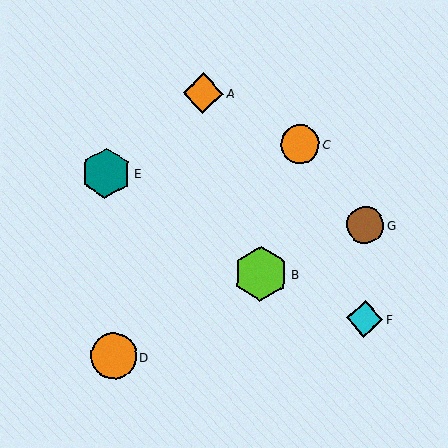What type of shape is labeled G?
Shape G is a brown circle.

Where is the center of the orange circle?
The center of the orange circle is at (300, 144).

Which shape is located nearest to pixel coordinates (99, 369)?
The orange circle (labeled D) at (113, 356) is nearest to that location.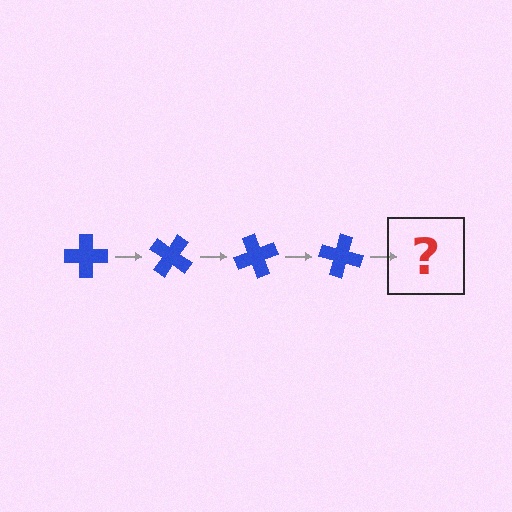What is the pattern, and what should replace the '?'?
The pattern is that the cross rotates 35 degrees each step. The '?' should be a blue cross rotated 140 degrees.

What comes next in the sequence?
The next element should be a blue cross rotated 140 degrees.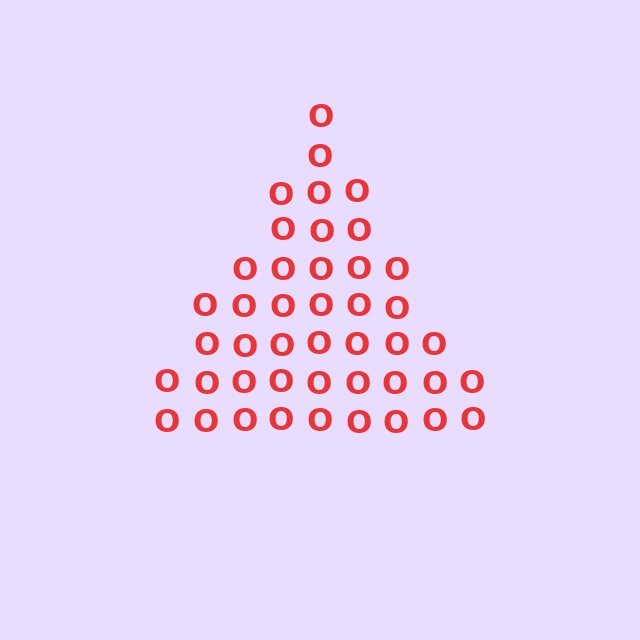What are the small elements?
The small elements are letter O's.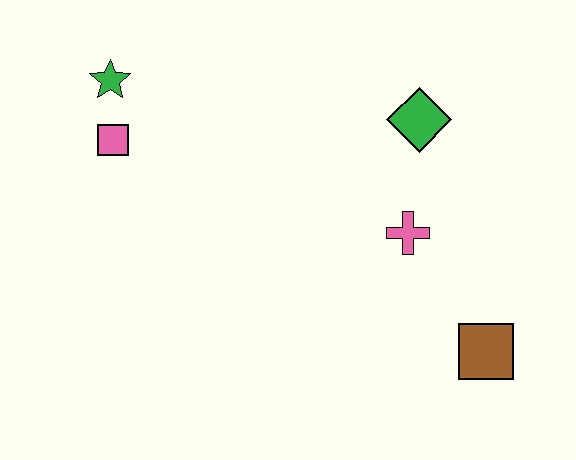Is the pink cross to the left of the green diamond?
Yes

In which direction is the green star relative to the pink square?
The green star is above the pink square.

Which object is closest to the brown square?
The pink cross is closest to the brown square.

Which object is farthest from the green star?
The brown square is farthest from the green star.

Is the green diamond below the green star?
Yes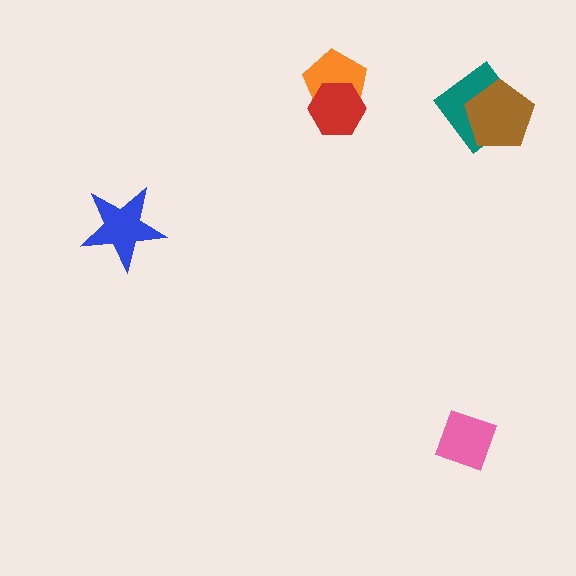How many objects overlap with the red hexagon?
1 object overlaps with the red hexagon.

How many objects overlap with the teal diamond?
1 object overlaps with the teal diamond.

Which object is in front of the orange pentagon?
The red hexagon is in front of the orange pentagon.